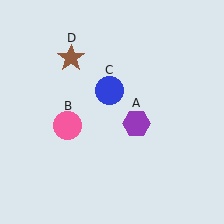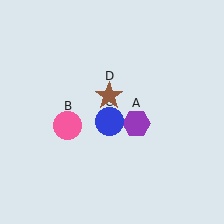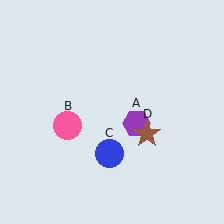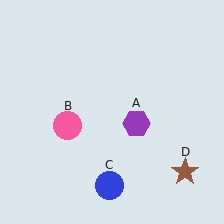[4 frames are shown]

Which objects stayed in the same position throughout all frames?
Purple hexagon (object A) and pink circle (object B) remained stationary.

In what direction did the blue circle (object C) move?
The blue circle (object C) moved down.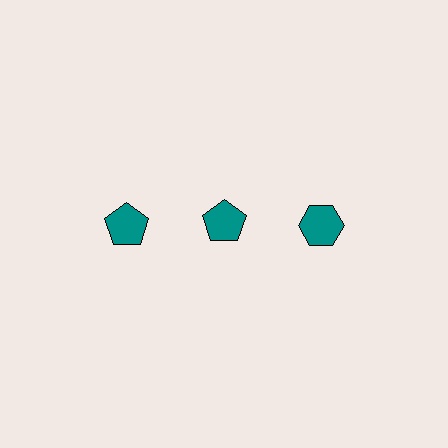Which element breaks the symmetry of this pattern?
The teal hexagon in the top row, center column breaks the symmetry. All other shapes are teal pentagons.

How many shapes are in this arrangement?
There are 3 shapes arranged in a grid pattern.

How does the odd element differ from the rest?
It has a different shape: hexagon instead of pentagon.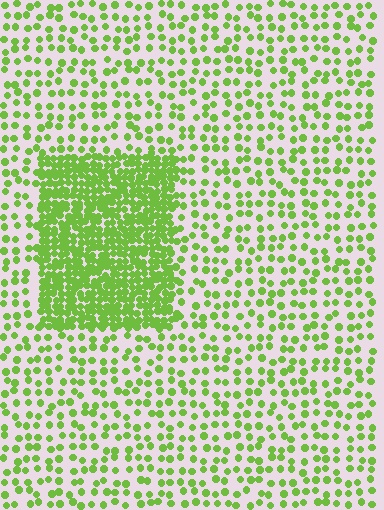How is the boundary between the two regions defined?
The boundary is defined by a change in element density (approximately 3.0x ratio). All elements are the same color, size, and shape.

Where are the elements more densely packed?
The elements are more densely packed inside the rectangle boundary.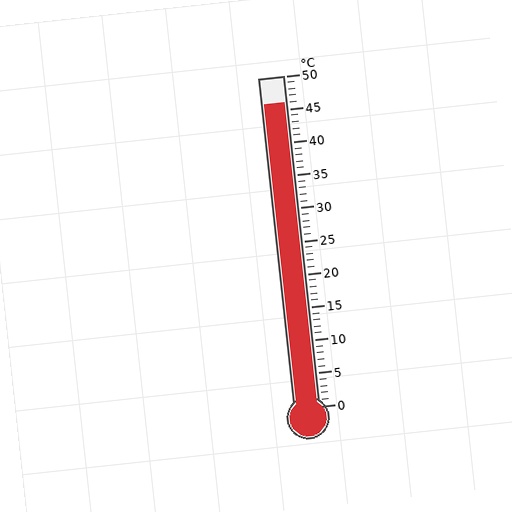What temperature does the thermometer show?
The thermometer shows approximately 46°C.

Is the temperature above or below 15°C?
The temperature is above 15°C.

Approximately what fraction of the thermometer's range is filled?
The thermometer is filled to approximately 90% of its range.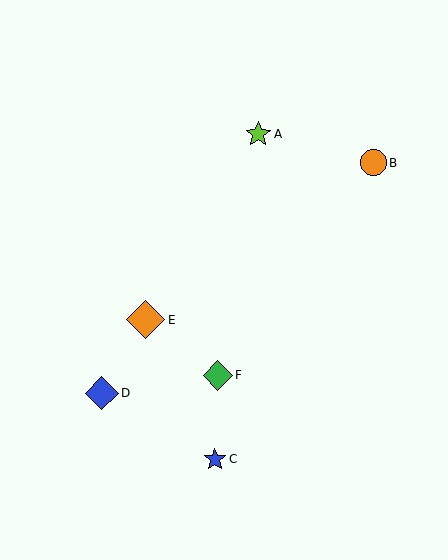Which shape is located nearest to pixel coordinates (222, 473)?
The blue star (labeled C) at (215, 459) is nearest to that location.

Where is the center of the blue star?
The center of the blue star is at (215, 459).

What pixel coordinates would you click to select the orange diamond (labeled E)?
Click at (146, 320) to select the orange diamond E.